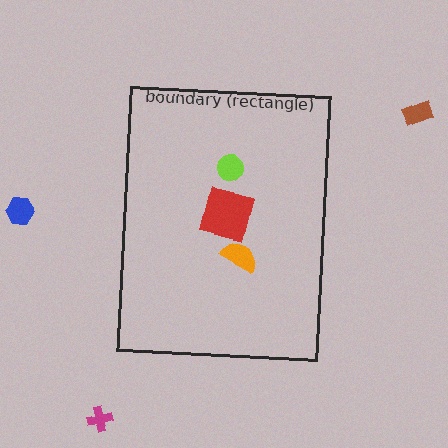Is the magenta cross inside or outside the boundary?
Outside.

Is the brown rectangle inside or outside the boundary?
Outside.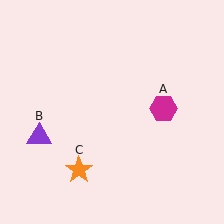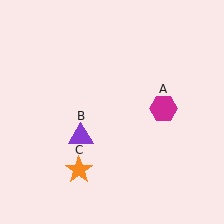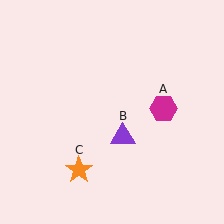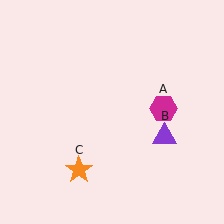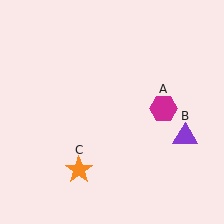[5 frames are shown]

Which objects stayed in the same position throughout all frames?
Magenta hexagon (object A) and orange star (object C) remained stationary.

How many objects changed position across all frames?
1 object changed position: purple triangle (object B).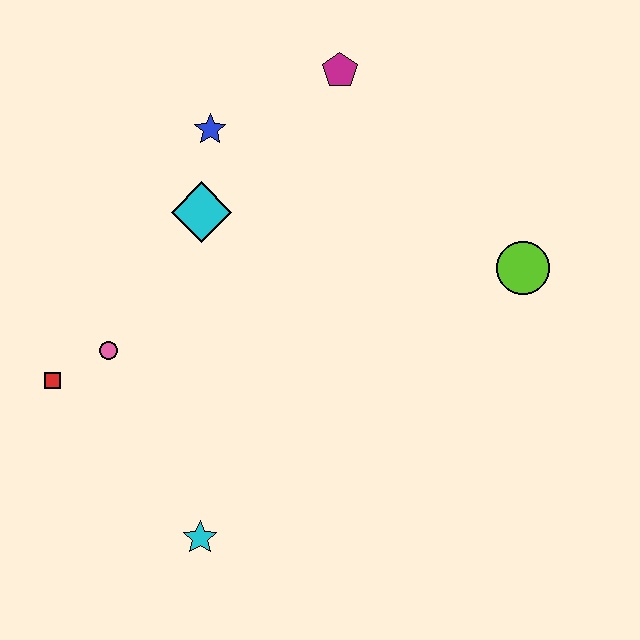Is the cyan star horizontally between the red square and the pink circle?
No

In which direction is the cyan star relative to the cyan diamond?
The cyan star is below the cyan diamond.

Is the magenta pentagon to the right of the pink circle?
Yes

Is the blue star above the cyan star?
Yes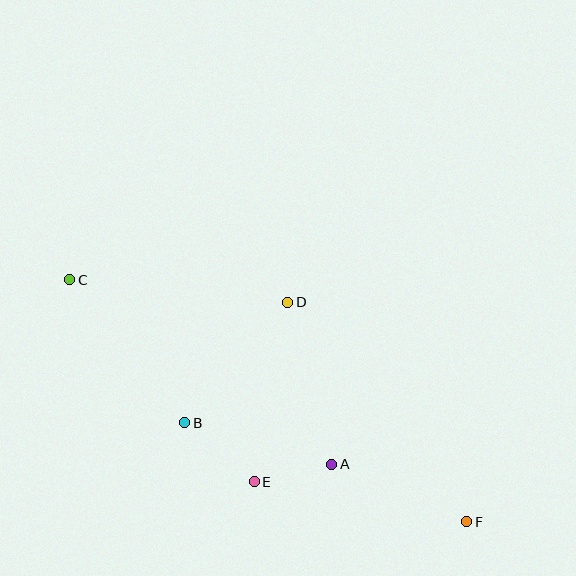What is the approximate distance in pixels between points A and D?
The distance between A and D is approximately 168 pixels.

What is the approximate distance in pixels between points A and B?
The distance between A and B is approximately 153 pixels.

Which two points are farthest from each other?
Points C and F are farthest from each other.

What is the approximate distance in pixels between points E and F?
The distance between E and F is approximately 216 pixels.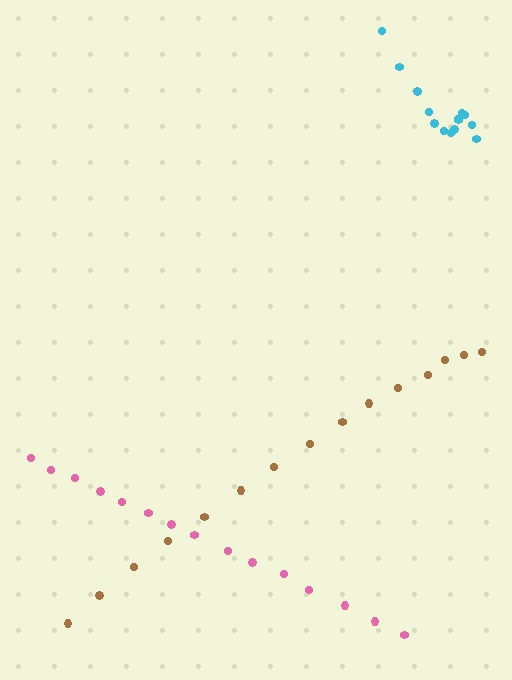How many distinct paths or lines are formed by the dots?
There are 3 distinct paths.